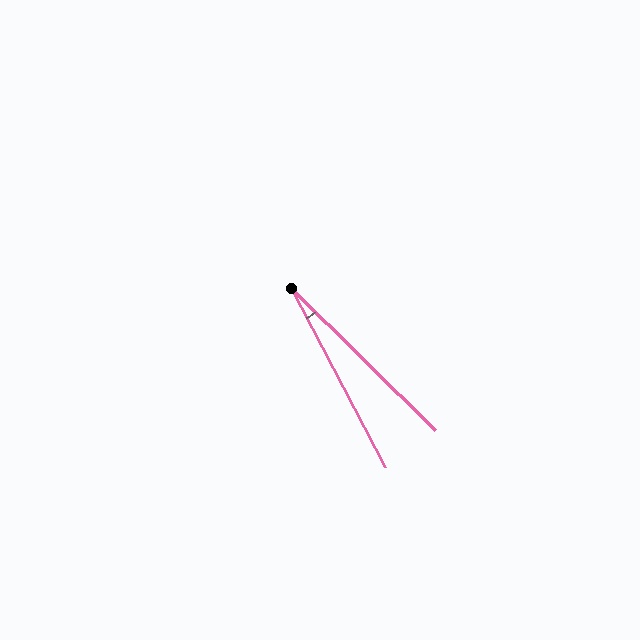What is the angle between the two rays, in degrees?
Approximately 18 degrees.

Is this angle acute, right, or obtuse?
It is acute.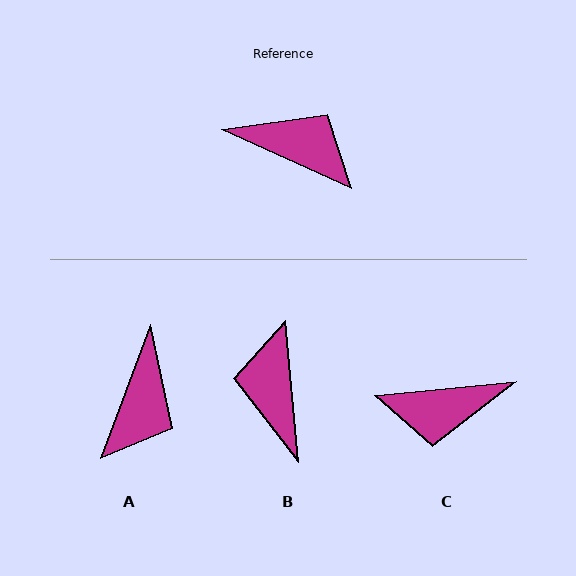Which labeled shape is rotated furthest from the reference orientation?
C, about 150 degrees away.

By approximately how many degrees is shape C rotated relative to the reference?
Approximately 150 degrees clockwise.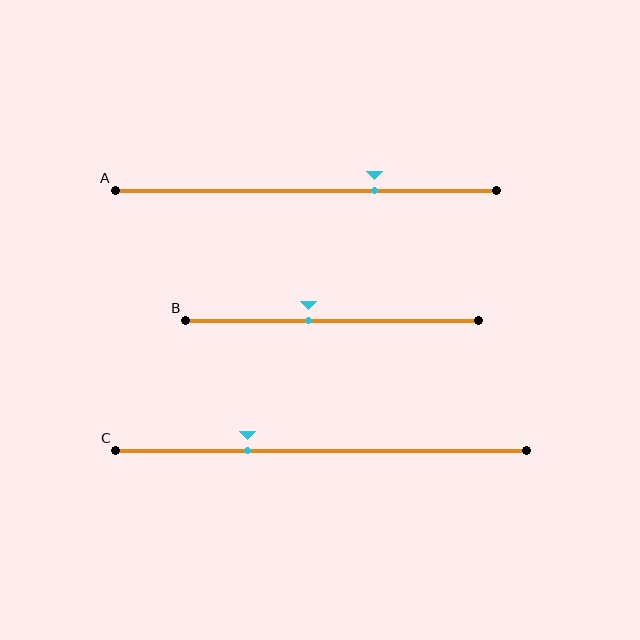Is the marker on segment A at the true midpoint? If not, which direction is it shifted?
No, the marker on segment A is shifted to the right by about 18% of the segment length.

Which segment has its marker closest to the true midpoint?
Segment B has its marker closest to the true midpoint.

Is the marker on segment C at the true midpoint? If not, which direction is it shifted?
No, the marker on segment C is shifted to the left by about 18% of the segment length.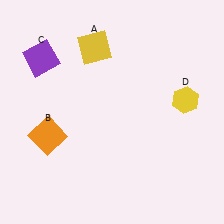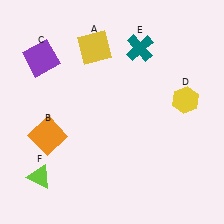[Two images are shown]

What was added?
A teal cross (E), a lime triangle (F) were added in Image 2.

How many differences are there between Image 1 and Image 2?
There are 2 differences between the two images.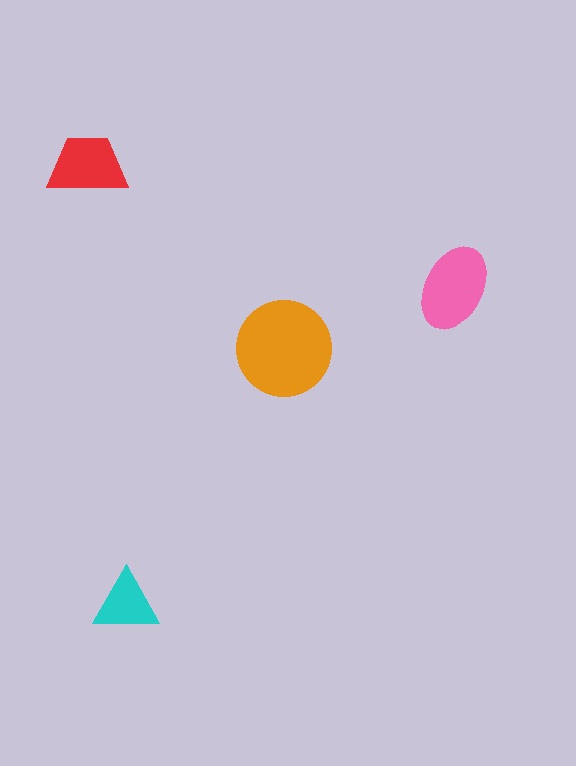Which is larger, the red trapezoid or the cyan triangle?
The red trapezoid.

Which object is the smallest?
The cyan triangle.